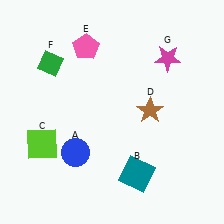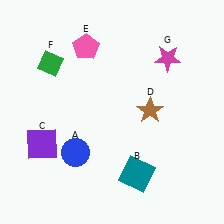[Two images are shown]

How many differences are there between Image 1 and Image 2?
There is 1 difference between the two images.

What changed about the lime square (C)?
In Image 1, C is lime. In Image 2, it changed to purple.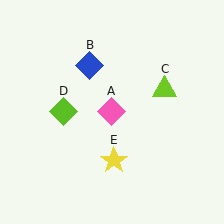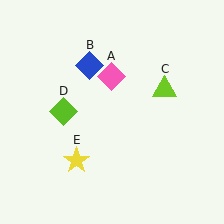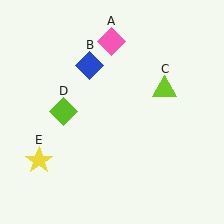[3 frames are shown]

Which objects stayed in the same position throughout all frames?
Blue diamond (object B) and lime triangle (object C) and lime diamond (object D) remained stationary.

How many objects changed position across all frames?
2 objects changed position: pink diamond (object A), yellow star (object E).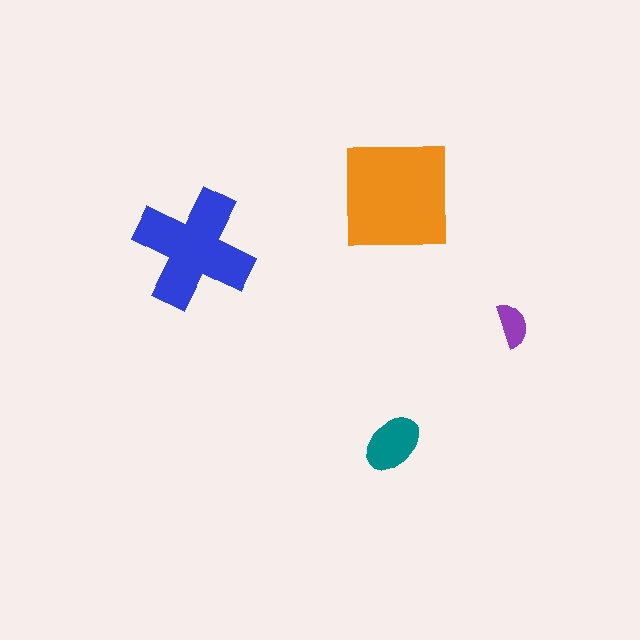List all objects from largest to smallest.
The orange square, the blue cross, the teal ellipse, the purple semicircle.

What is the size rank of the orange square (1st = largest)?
1st.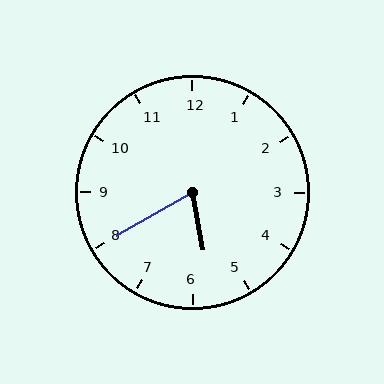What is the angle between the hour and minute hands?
Approximately 70 degrees.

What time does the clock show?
5:40.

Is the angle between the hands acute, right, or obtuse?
It is acute.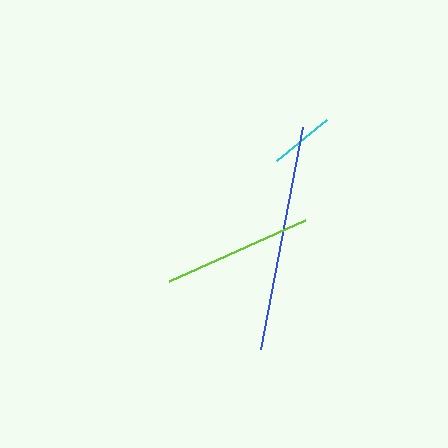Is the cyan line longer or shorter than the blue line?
The blue line is longer than the cyan line.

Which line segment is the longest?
The blue line is the longest at approximately 225 pixels.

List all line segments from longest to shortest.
From longest to shortest: blue, lime, cyan.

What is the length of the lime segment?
The lime segment is approximately 150 pixels long.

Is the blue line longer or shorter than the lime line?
The blue line is longer than the lime line.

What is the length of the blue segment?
The blue segment is approximately 225 pixels long.